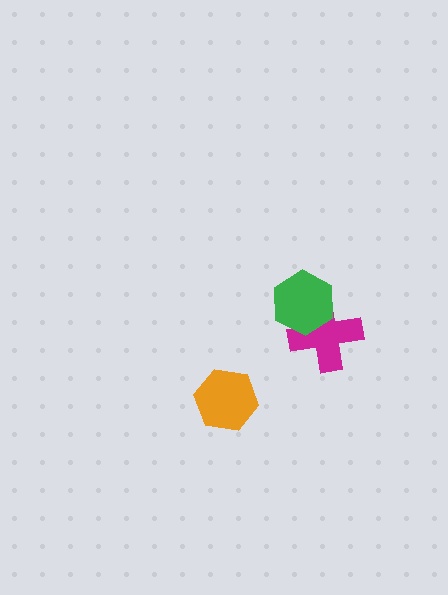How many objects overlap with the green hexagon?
1 object overlaps with the green hexagon.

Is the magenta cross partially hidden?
Yes, it is partially covered by another shape.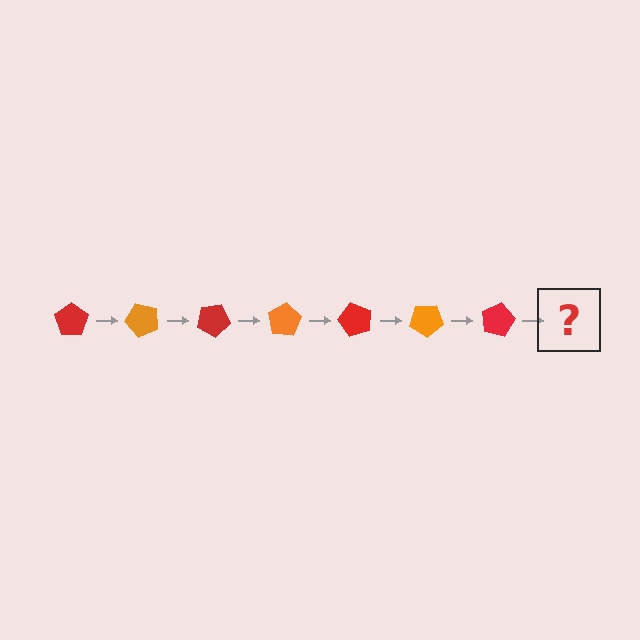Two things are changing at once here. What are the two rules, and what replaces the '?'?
The two rules are that it rotates 50 degrees each step and the color cycles through red and orange. The '?' should be an orange pentagon, rotated 350 degrees from the start.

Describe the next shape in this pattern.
It should be an orange pentagon, rotated 350 degrees from the start.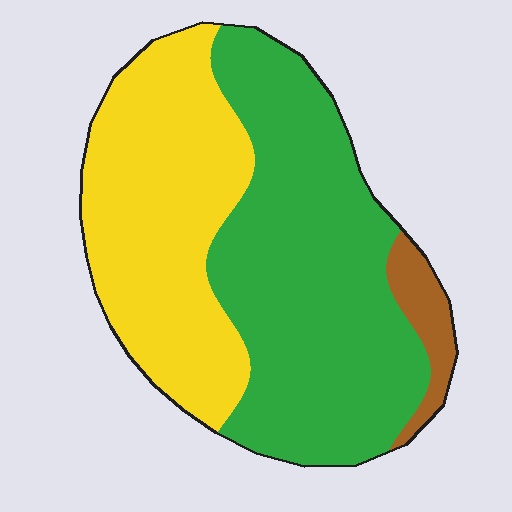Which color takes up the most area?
Green, at roughly 55%.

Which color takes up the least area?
Brown, at roughly 5%.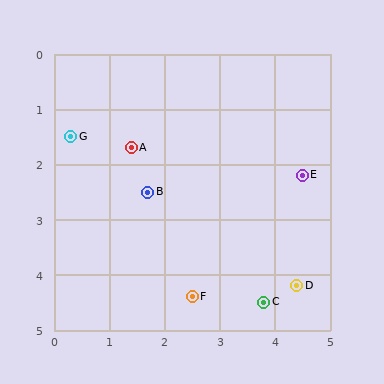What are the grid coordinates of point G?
Point G is at approximately (0.3, 1.5).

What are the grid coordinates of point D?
Point D is at approximately (4.4, 4.2).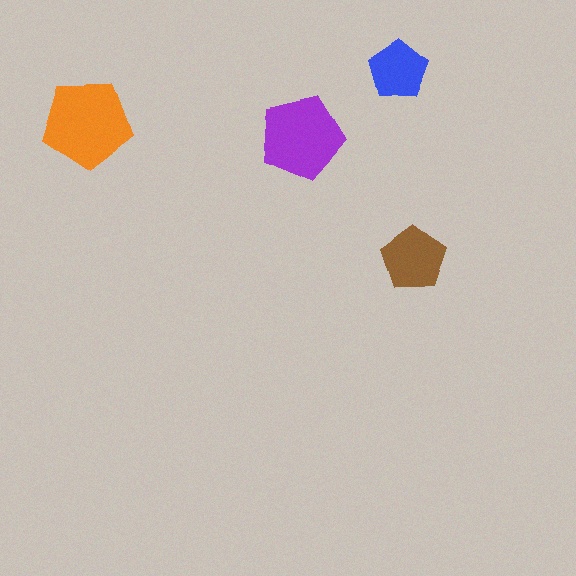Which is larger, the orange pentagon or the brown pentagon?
The orange one.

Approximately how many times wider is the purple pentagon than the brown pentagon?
About 1.5 times wider.